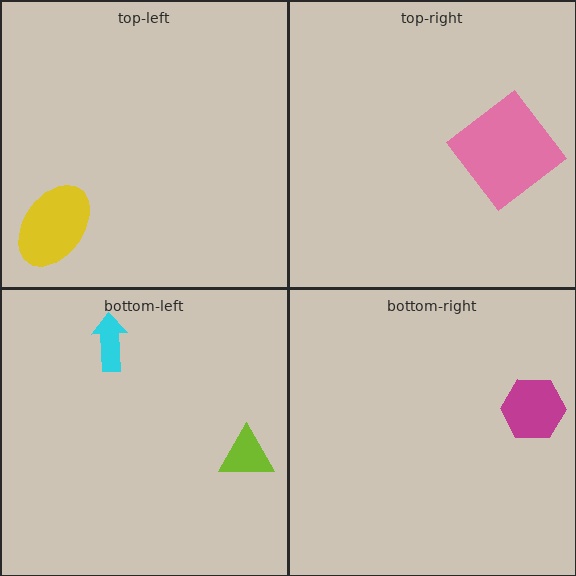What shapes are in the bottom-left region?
The cyan arrow, the lime triangle.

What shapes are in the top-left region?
The yellow ellipse.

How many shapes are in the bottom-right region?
1.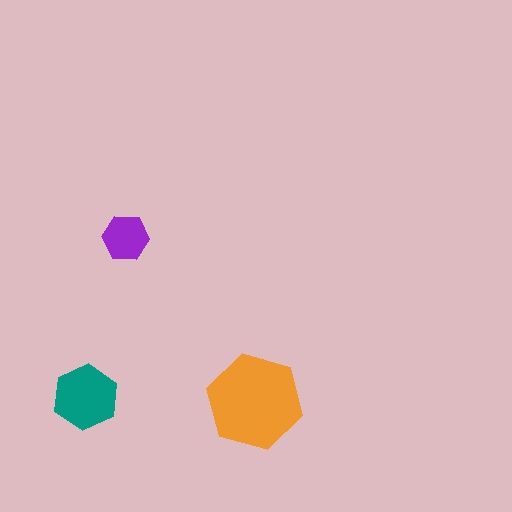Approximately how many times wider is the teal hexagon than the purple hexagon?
About 1.5 times wider.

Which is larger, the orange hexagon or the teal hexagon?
The orange one.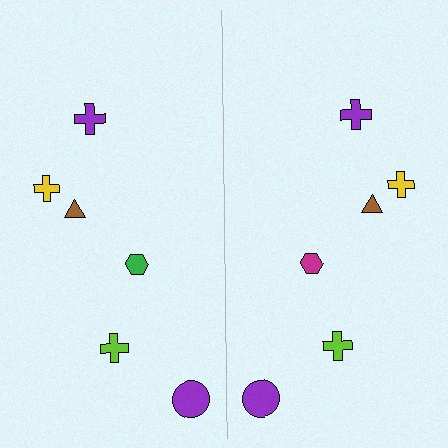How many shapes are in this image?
There are 12 shapes in this image.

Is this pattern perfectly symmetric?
No, the pattern is not perfectly symmetric. The magenta hexagon on the right side breaks the symmetry — its mirror counterpart is green.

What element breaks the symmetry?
The magenta hexagon on the right side breaks the symmetry — its mirror counterpart is green.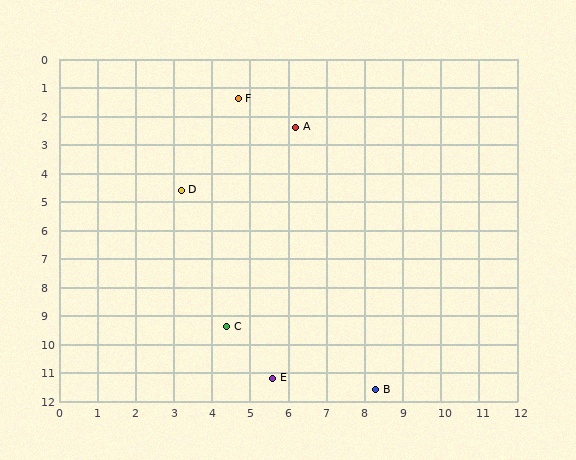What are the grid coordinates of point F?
Point F is at approximately (4.7, 1.4).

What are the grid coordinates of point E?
Point E is at approximately (5.6, 11.2).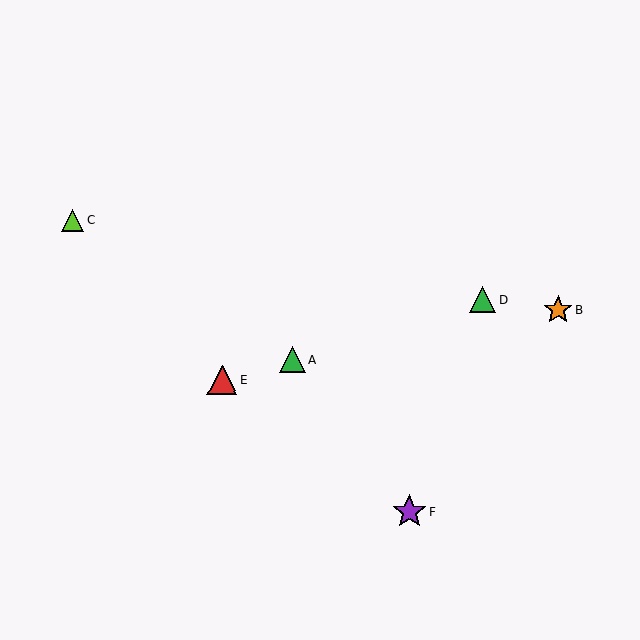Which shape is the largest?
The purple star (labeled F) is the largest.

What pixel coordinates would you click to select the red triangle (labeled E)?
Click at (222, 380) to select the red triangle E.